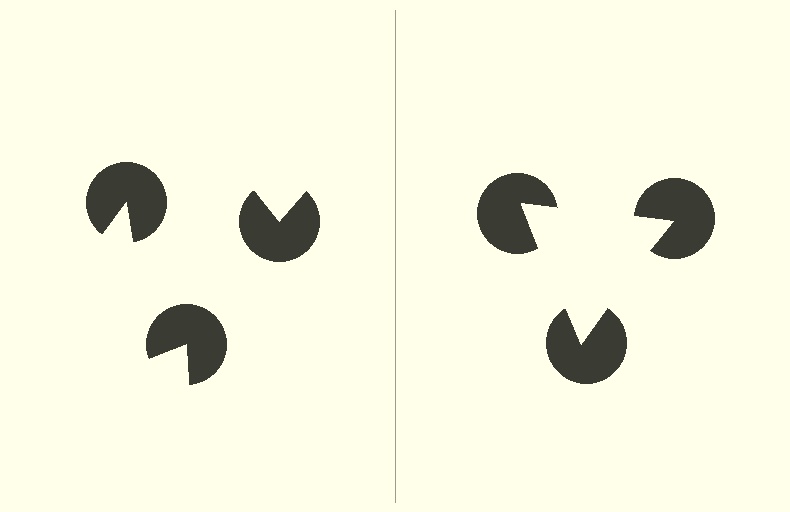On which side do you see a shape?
An illusory triangle appears on the right side. On the left side the wedge cuts are rotated, so no coherent shape forms.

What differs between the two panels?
The pac-man discs are positioned identically on both sides; only the wedge orientations differ. On the right they align to a triangle; on the left they are misaligned.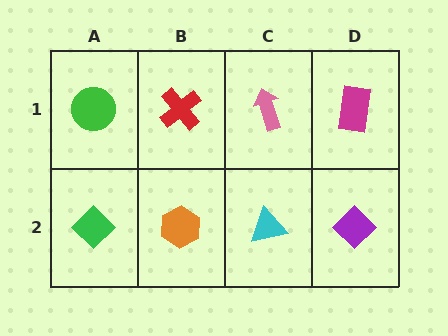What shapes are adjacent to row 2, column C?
A pink arrow (row 1, column C), an orange hexagon (row 2, column B), a purple diamond (row 2, column D).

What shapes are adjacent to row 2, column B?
A red cross (row 1, column B), a green diamond (row 2, column A), a cyan triangle (row 2, column C).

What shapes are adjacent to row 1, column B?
An orange hexagon (row 2, column B), a green circle (row 1, column A), a pink arrow (row 1, column C).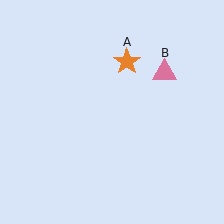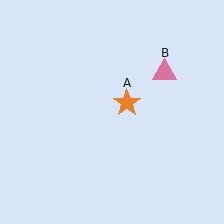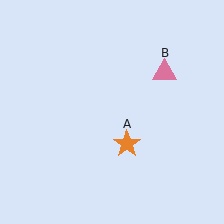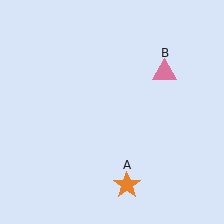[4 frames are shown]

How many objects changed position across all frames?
1 object changed position: orange star (object A).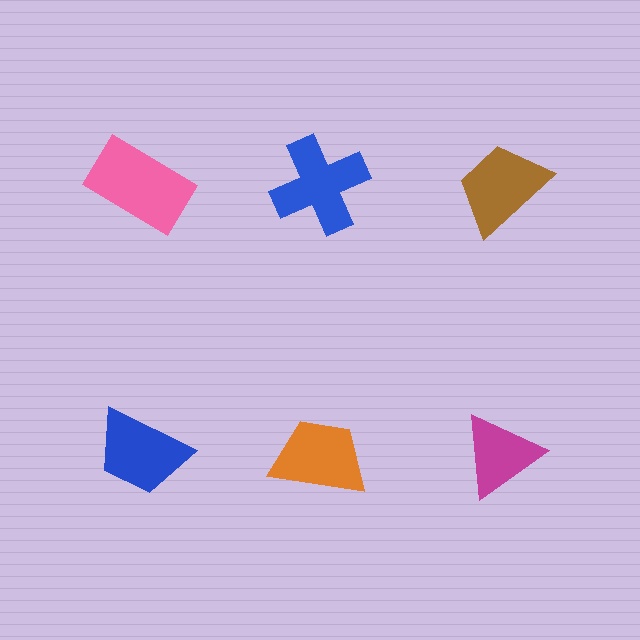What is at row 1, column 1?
A pink rectangle.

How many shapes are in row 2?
3 shapes.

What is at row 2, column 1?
A blue trapezoid.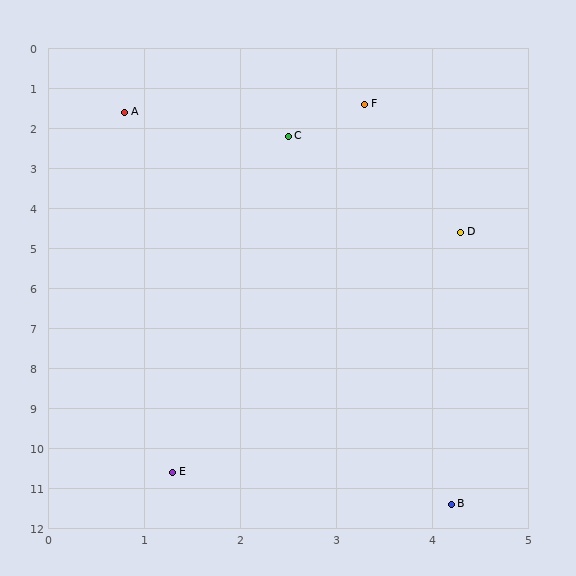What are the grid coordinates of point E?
Point E is at approximately (1.3, 10.6).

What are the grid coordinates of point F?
Point F is at approximately (3.3, 1.4).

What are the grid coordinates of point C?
Point C is at approximately (2.5, 2.2).